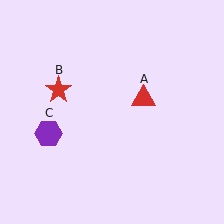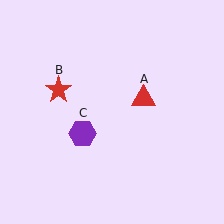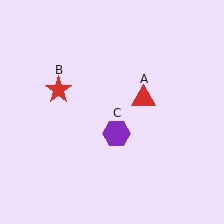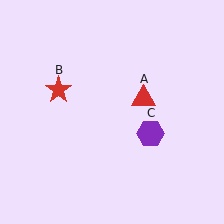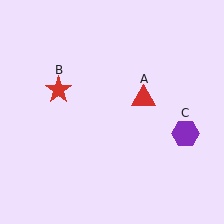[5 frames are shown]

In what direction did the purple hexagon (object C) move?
The purple hexagon (object C) moved right.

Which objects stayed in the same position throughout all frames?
Red triangle (object A) and red star (object B) remained stationary.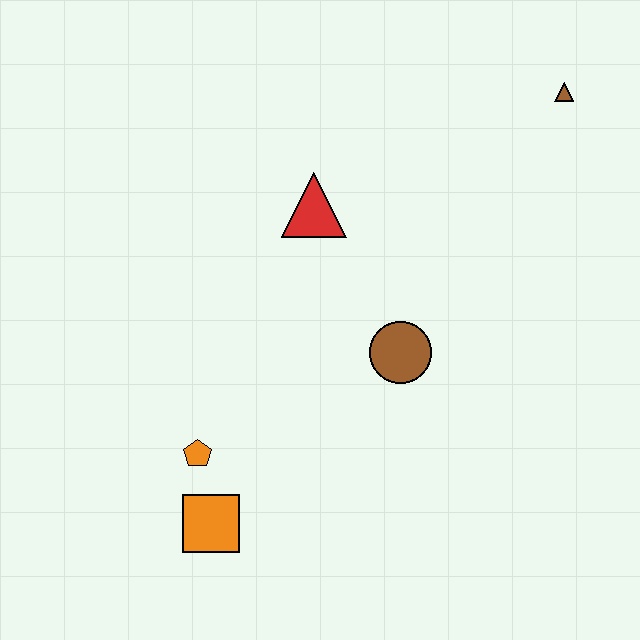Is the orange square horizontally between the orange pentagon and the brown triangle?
Yes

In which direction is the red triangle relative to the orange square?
The red triangle is above the orange square.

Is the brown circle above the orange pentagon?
Yes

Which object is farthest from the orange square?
The brown triangle is farthest from the orange square.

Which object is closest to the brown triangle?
The red triangle is closest to the brown triangle.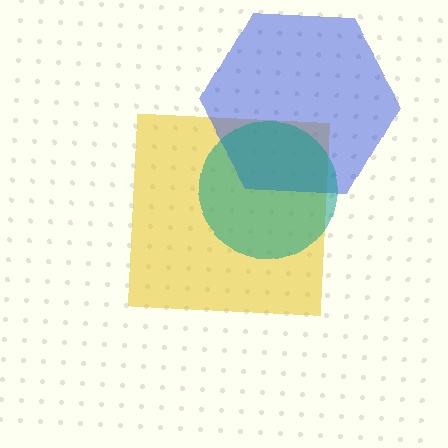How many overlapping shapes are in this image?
There are 3 overlapping shapes in the image.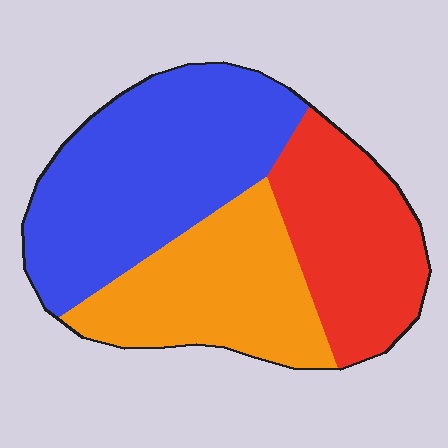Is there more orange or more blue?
Blue.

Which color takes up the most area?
Blue, at roughly 45%.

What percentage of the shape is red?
Red takes up about one quarter (1/4) of the shape.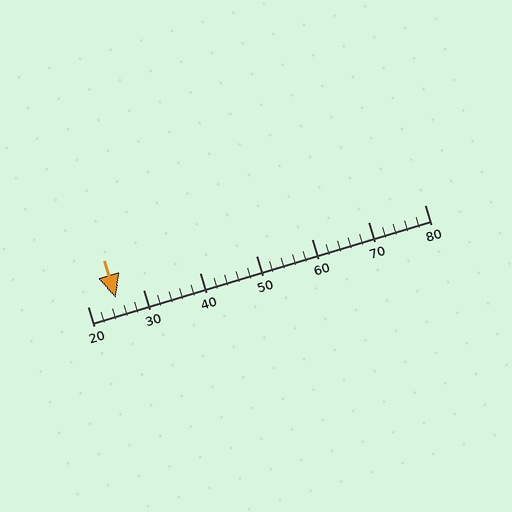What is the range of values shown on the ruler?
The ruler shows values from 20 to 80.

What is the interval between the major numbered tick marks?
The major tick marks are spaced 10 units apart.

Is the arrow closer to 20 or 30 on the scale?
The arrow is closer to 30.